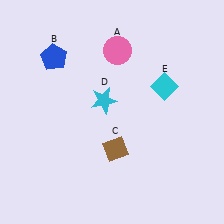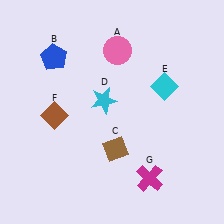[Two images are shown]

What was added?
A brown diamond (F), a magenta cross (G) were added in Image 2.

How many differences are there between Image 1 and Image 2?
There are 2 differences between the two images.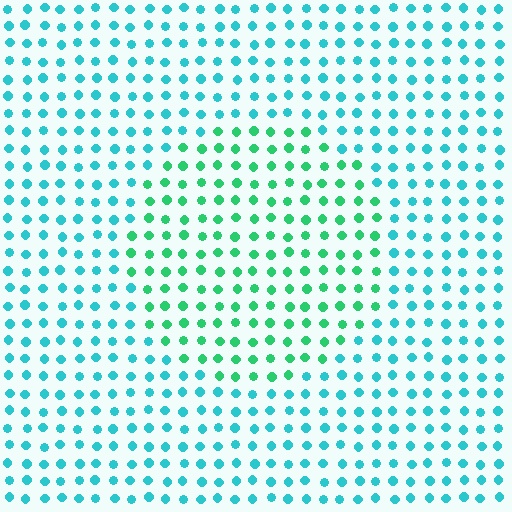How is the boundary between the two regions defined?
The boundary is defined purely by a slight shift in hue (about 37 degrees). Spacing, size, and orientation are identical on both sides.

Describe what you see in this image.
The image is filled with small cyan elements in a uniform arrangement. A circle-shaped region is visible where the elements are tinted to a slightly different hue, forming a subtle color boundary.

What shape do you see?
I see a circle.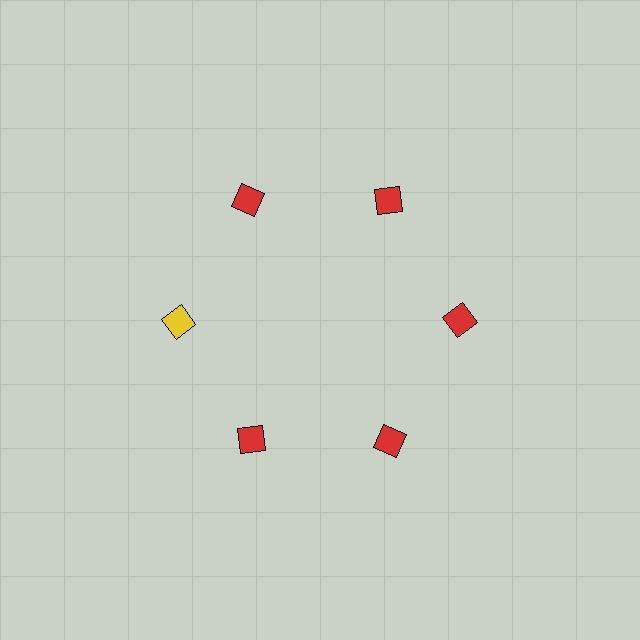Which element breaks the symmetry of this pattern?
The yellow diamond at roughly the 9 o'clock position breaks the symmetry. All other shapes are red diamonds.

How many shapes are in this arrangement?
There are 6 shapes arranged in a ring pattern.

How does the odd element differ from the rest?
It has a different color: yellow instead of red.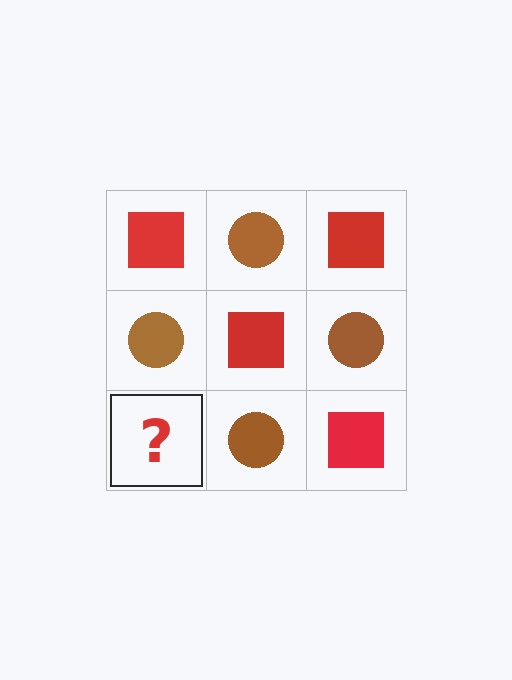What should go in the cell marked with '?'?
The missing cell should contain a red square.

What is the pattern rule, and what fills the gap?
The rule is that it alternates red square and brown circle in a checkerboard pattern. The gap should be filled with a red square.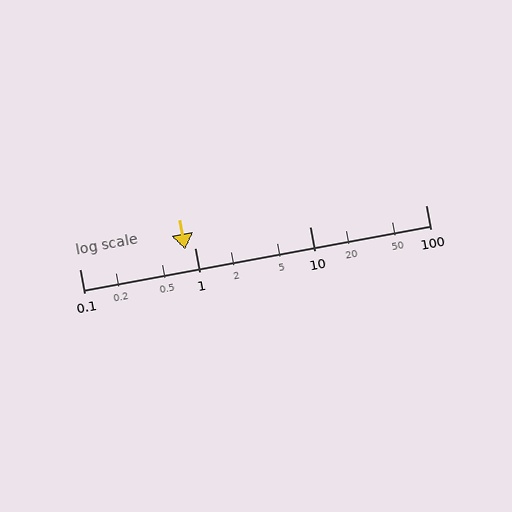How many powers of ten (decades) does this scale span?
The scale spans 3 decades, from 0.1 to 100.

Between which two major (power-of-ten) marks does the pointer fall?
The pointer is between 0.1 and 1.